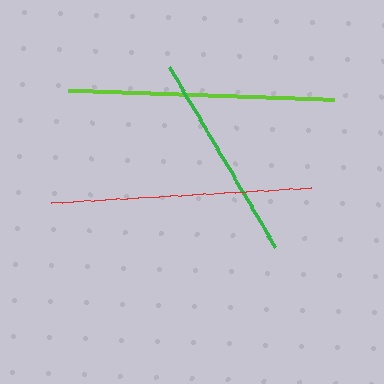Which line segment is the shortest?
The green line is the shortest at approximately 209 pixels.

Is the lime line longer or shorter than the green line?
The lime line is longer than the green line.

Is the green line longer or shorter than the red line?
The red line is longer than the green line.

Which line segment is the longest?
The lime line is the longest at approximately 265 pixels.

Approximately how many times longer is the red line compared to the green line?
The red line is approximately 1.3 times the length of the green line.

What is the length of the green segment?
The green segment is approximately 209 pixels long.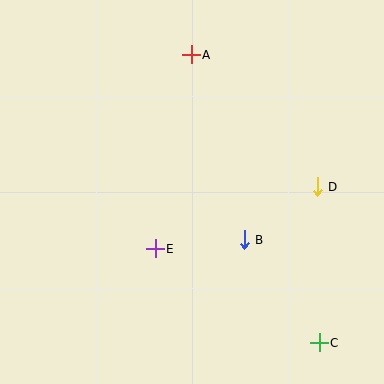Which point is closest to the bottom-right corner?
Point C is closest to the bottom-right corner.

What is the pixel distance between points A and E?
The distance between A and E is 197 pixels.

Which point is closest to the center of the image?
Point E at (155, 249) is closest to the center.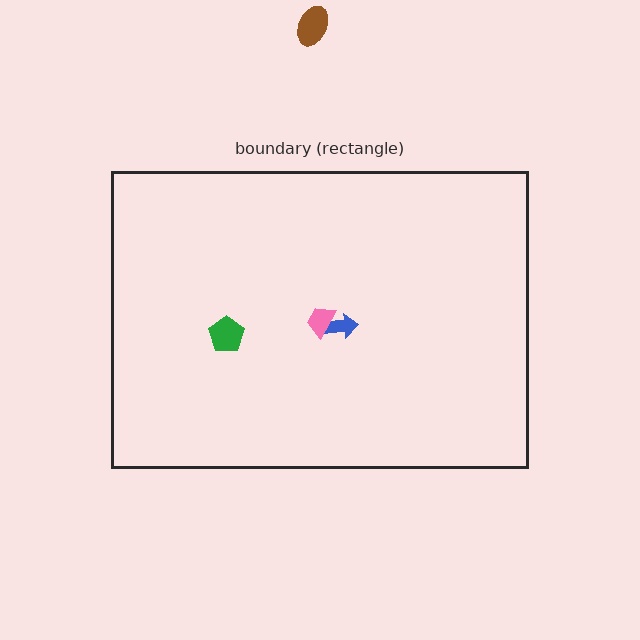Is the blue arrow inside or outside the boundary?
Inside.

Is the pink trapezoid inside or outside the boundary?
Inside.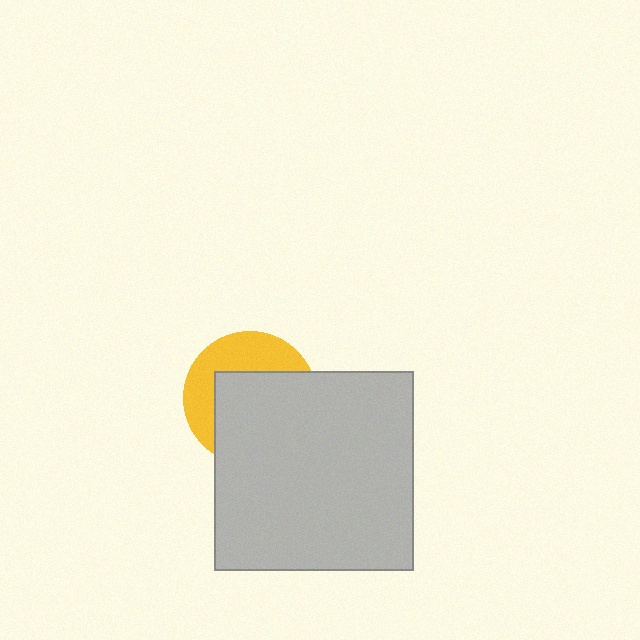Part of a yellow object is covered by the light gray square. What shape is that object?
It is a circle.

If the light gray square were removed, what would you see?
You would see the complete yellow circle.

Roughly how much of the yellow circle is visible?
A small part of it is visible (roughly 39%).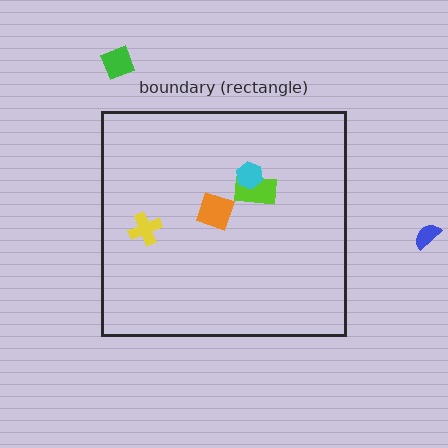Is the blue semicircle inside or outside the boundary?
Outside.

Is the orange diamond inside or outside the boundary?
Inside.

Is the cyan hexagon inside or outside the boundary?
Inside.